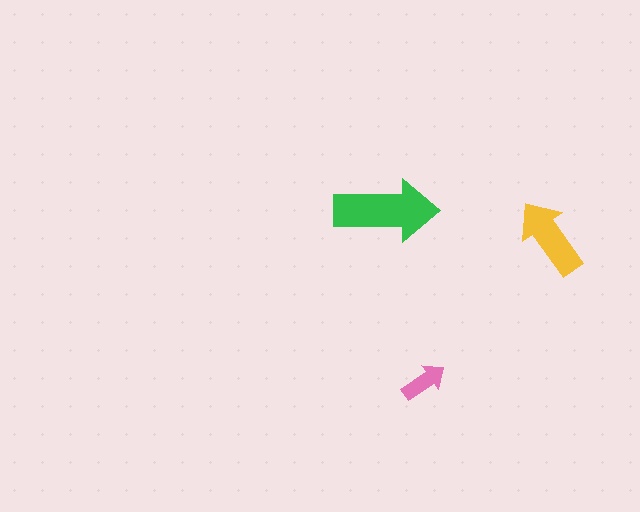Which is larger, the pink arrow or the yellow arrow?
The yellow one.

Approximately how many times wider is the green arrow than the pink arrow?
About 2 times wider.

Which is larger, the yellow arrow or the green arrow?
The green one.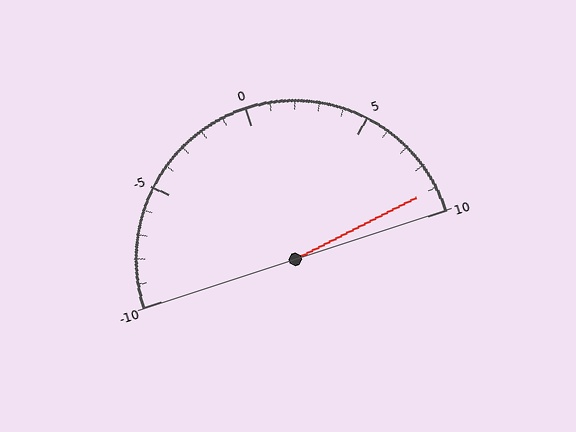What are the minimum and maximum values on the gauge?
The gauge ranges from -10 to 10.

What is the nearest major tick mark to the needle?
The nearest major tick mark is 10.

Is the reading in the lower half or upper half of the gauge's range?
The reading is in the upper half of the range (-10 to 10).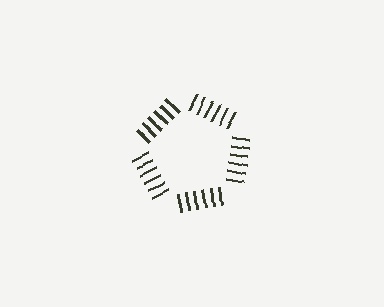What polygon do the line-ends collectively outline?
An illusory pentagon — the line segments terminate on its edges but no continuous stroke is drawn.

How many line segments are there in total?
30 — 6 along each of the 5 edges.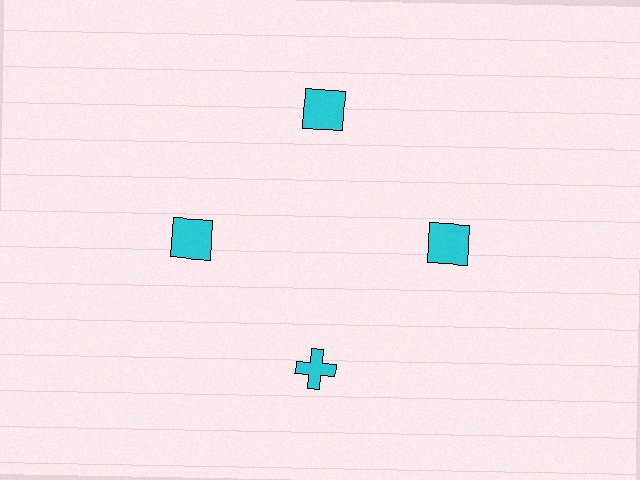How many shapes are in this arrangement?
There are 4 shapes arranged in a ring pattern.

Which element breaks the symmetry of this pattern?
The cyan cross at roughly the 6 o'clock position breaks the symmetry. All other shapes are cyan squares.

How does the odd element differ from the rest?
It has a different shape: cross instead of square.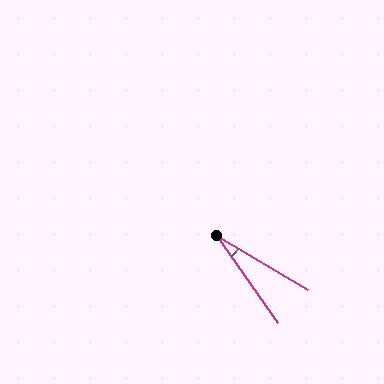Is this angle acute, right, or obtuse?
It is acute.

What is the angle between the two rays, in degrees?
Approximately 24 degrees.